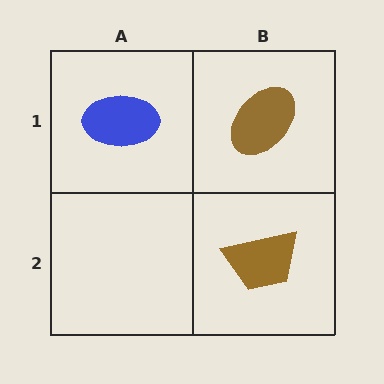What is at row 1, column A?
A blue ellipse.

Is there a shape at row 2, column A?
No, that cell is empty.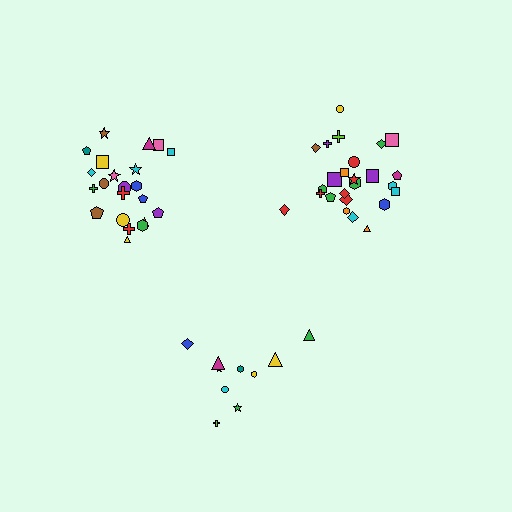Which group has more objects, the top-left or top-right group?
The top-right group.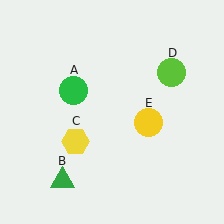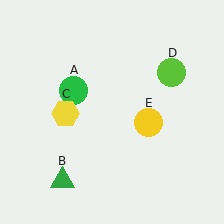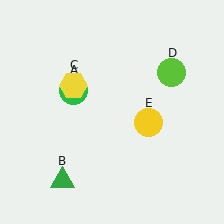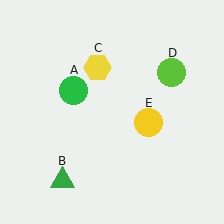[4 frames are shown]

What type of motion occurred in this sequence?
The yellow hexagon (object C) rotated clockwise around the center of the scene.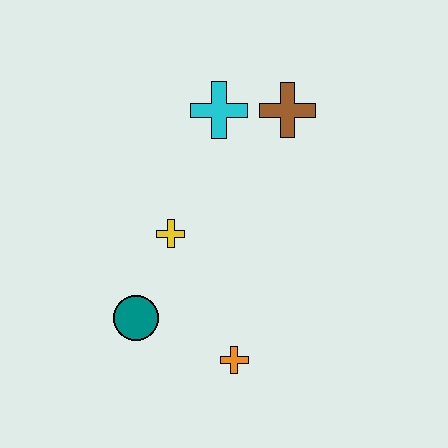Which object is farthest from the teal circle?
The brown cross is farthest from the teal circle.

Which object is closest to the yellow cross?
The teal circle is closest to the yellow cross.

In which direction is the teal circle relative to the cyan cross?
The teal circle is below the cyan cross.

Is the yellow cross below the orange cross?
No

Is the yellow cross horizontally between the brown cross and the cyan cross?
No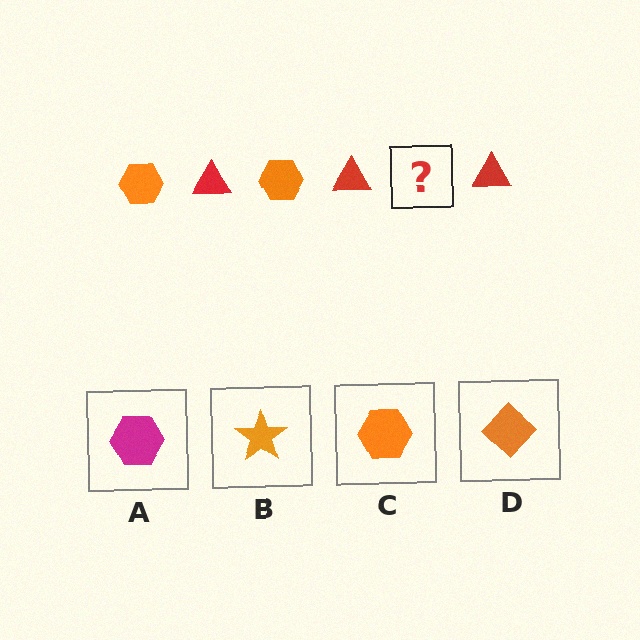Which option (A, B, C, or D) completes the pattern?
C.